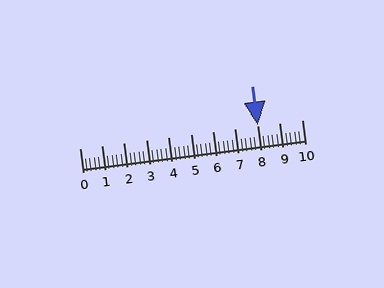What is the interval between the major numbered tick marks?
The major tick marks are spaced 1 units apart.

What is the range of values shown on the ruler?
The ruler shows values from 0 to 10.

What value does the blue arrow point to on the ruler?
The blue arrow points to approximately 8.0.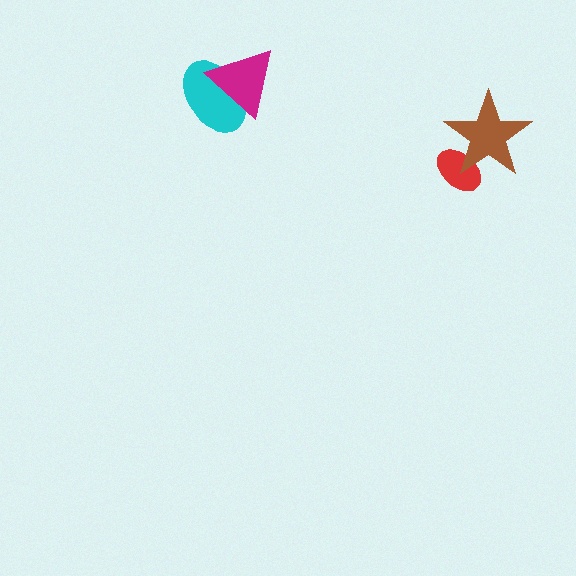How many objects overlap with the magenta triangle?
1 object overlaps with the magenta triangle.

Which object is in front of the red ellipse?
The brown star is in front of the red ellipse.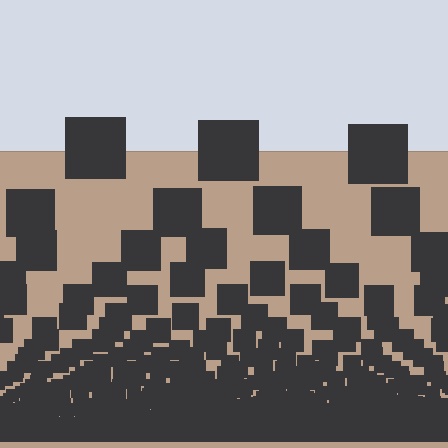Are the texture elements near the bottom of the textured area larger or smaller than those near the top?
Smaller. The gradient is inverted — elements near the bottom are smaller and denser.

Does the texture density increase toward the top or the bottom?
Density increases toward the bottom.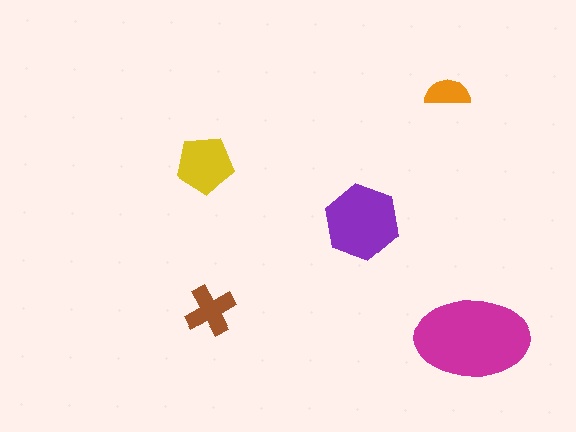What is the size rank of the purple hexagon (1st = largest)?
2nd.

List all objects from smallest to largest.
The orange semicircle, the brown cross, the yellow pentagon, the purple hexagon, the magenta ellipse.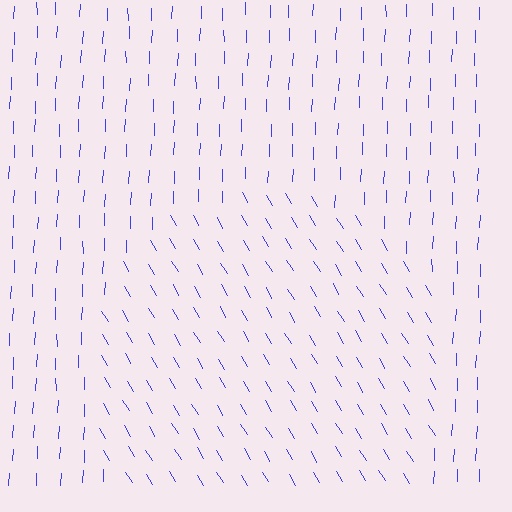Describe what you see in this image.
The image is filled with small blue line segments. A circle region in the image has lines oriented differently from the surrounding lines, creating a visible texture boundary.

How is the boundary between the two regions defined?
The boundary is defined purely by a change in line orientation (approximately 33 degrees difference). All lines are the same color and thickness.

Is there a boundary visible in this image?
Yes, there is a texture boundary formed by a change in line orientation.